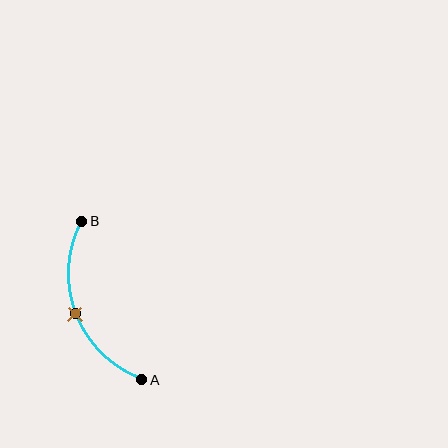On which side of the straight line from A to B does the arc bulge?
The arc bulges to the left of the straight line connecting A and B.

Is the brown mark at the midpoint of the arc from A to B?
Yes. The brown mark lies on the arc at equal arc-length from both A and B — it is the arc midpoint.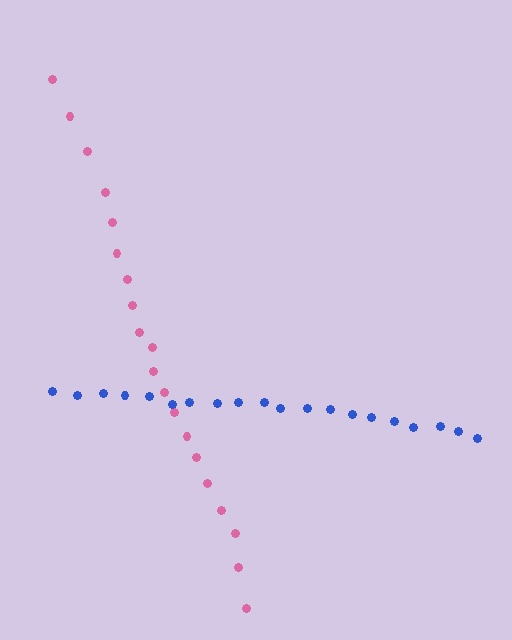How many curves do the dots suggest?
There are 2 distinct paths.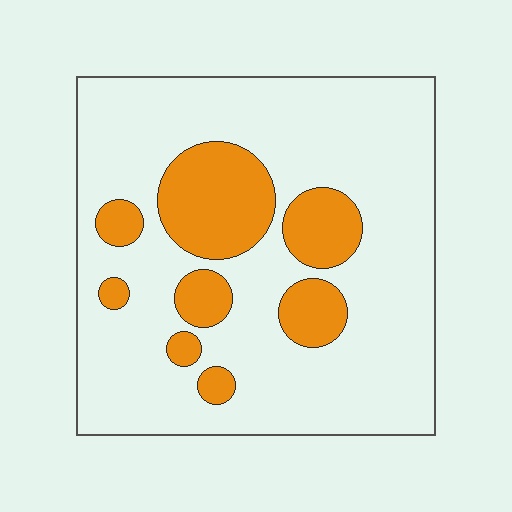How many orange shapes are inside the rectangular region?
8.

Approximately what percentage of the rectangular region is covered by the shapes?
Approximately 20%.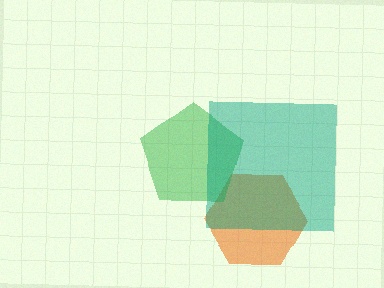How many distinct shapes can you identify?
There are 3 distinct shapes: an orange hexagon, a green pentagon, a teal square.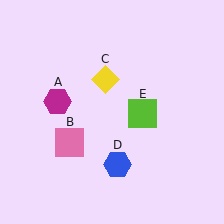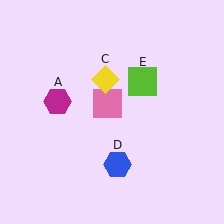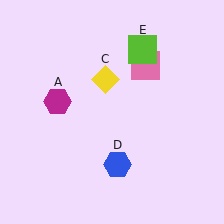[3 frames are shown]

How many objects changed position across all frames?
2 objects changed position: pink square (object B), lime square (object E).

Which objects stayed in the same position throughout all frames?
Magenta hexagon (object A) and yellow diamond (object C) and blue hexagon (object D) remained stationary.